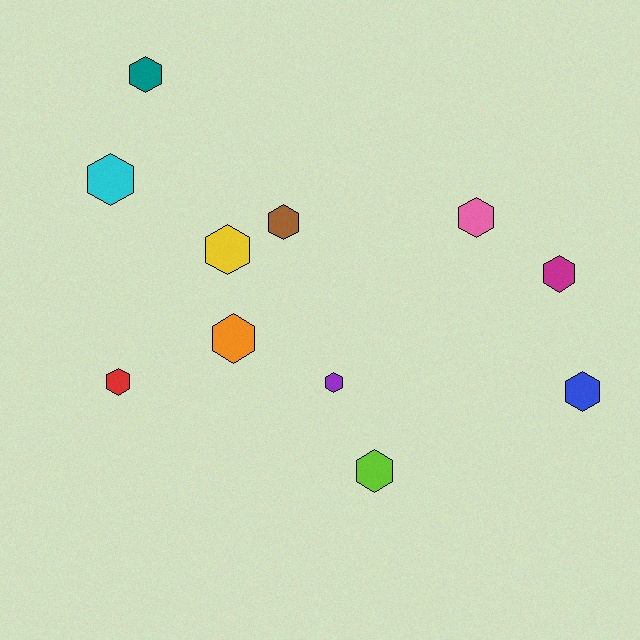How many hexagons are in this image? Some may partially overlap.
There are 11 hexagons.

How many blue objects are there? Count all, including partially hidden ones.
There is 1 blue object.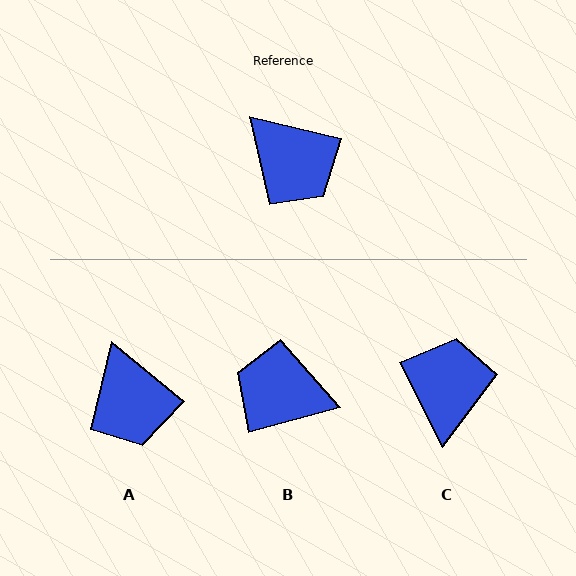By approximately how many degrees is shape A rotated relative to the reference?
Approximately 26 degrees clockwise.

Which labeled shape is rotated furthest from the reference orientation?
B, about 152 degrees away.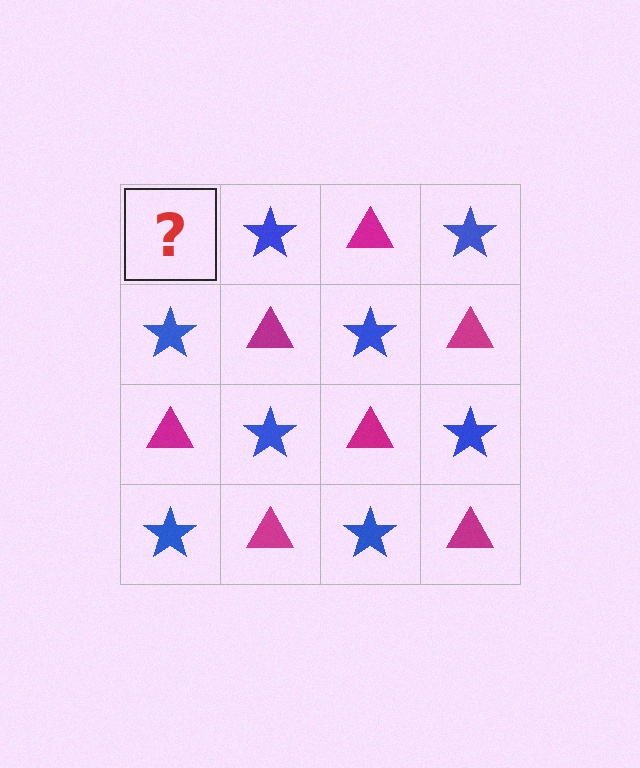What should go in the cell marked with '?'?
The missing cell should contain a magenta triangle.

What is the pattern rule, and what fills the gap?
The rule is that it alternates magenta triangle and blue star in a checkerboard pattern. The gap should be filled with a magenta triangle.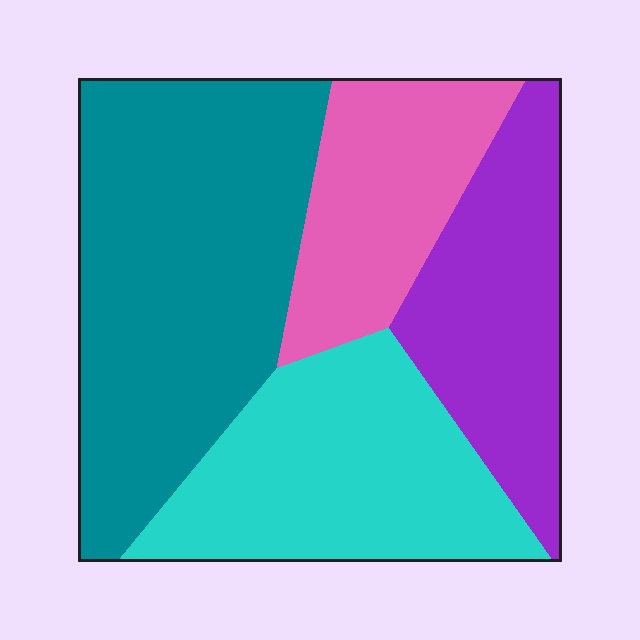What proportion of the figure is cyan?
Cyan takes up between a quarter and a half of the figure.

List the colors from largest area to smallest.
From largest to smallest: teal, cyan, purple, pink.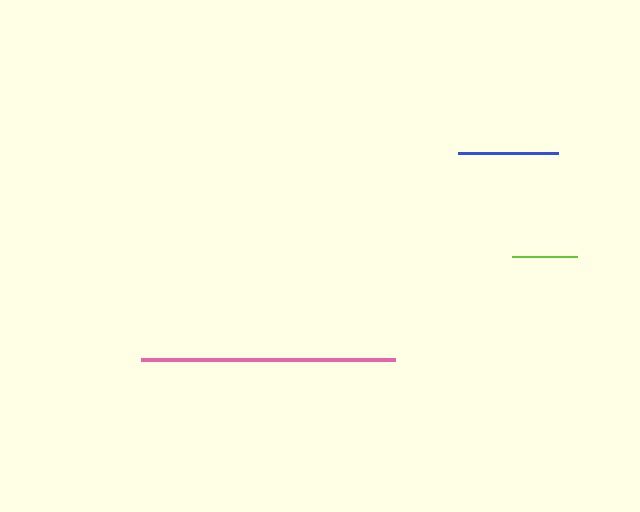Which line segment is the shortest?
The lime line is the shortest at approximately 65 pixels.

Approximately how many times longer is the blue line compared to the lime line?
The blue line is approximately 1.6 times the length of the lime line.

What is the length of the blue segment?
The blue segment is approximately 100 pixels long.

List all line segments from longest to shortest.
From longest to shortest: pink, blue, lime.